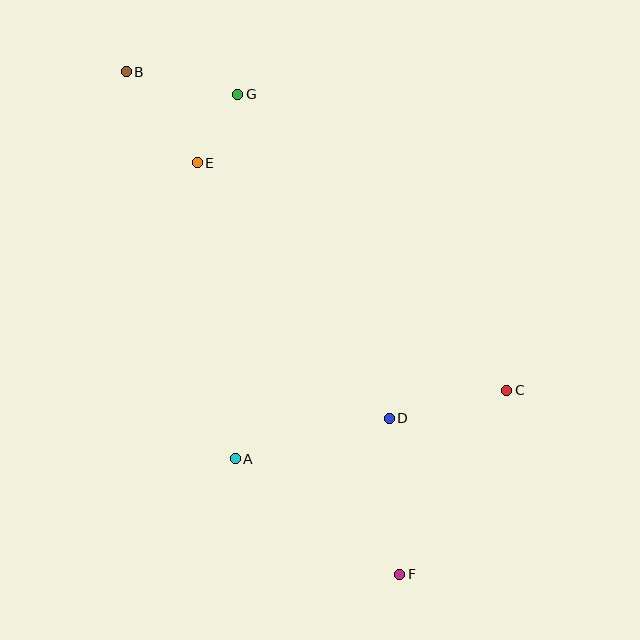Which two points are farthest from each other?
Points B and F are farthest from each other.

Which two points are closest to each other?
Points E and G are closest to each other.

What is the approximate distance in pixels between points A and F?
The distance between A and F is approximately 201 pixels.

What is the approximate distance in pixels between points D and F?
The distance between D and F is approximately 156 pixels.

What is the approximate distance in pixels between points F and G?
The distance between F and G is approximately 506 pixels.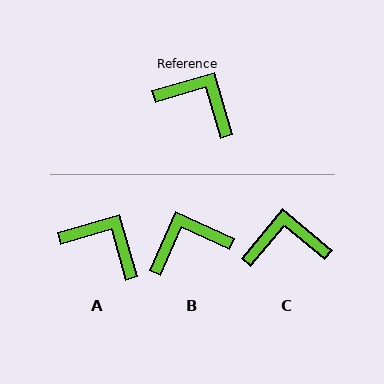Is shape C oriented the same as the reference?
No, it is off by about 34 degrees.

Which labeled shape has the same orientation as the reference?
A.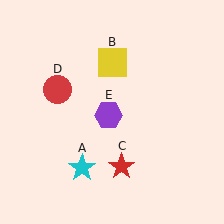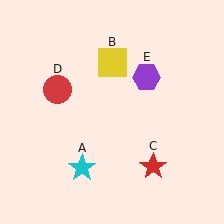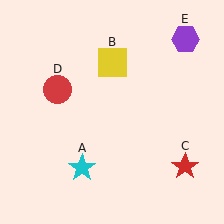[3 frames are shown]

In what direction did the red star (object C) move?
The red star (object C) moved right.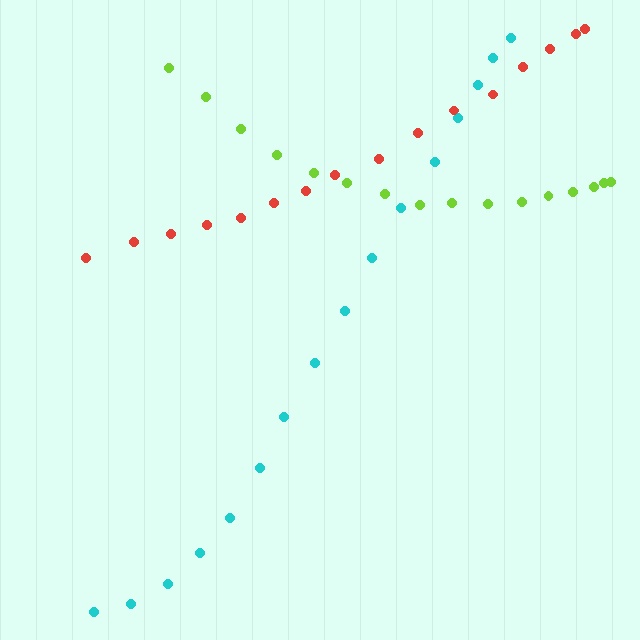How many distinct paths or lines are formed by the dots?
There are 3 distinct paths.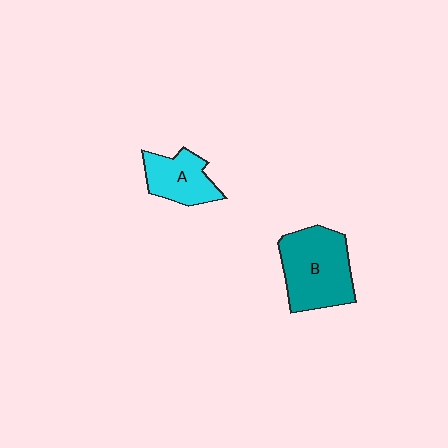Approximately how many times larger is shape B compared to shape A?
Approximately 1.7 times.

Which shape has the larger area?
Shape B (teal).